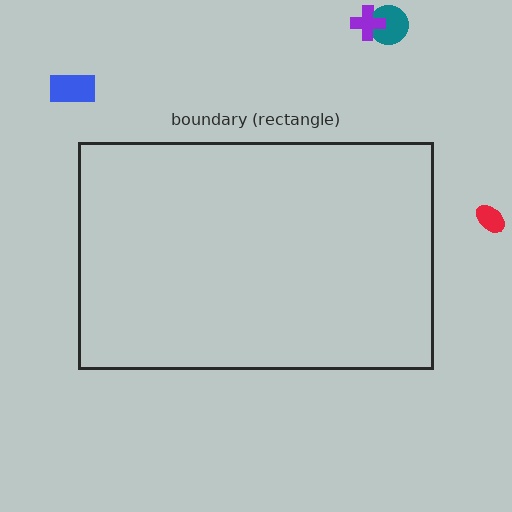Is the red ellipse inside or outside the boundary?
Outside.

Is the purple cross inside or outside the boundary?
Outside.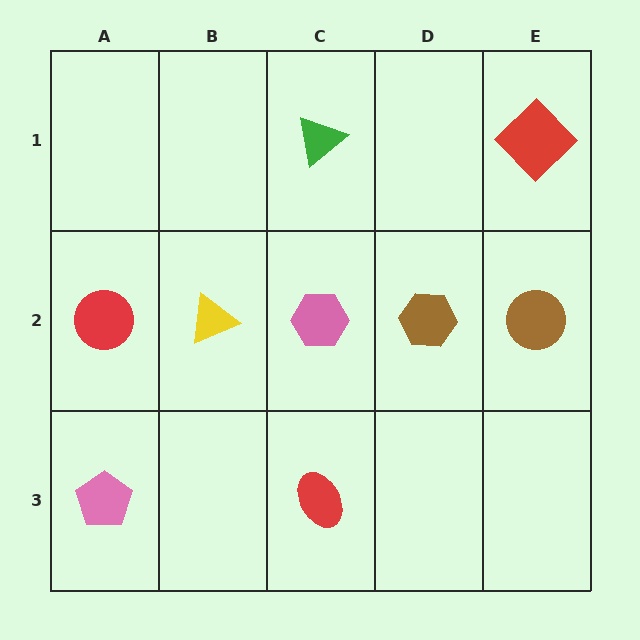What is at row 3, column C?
A red ellipse.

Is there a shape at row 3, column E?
No, that cell is empty.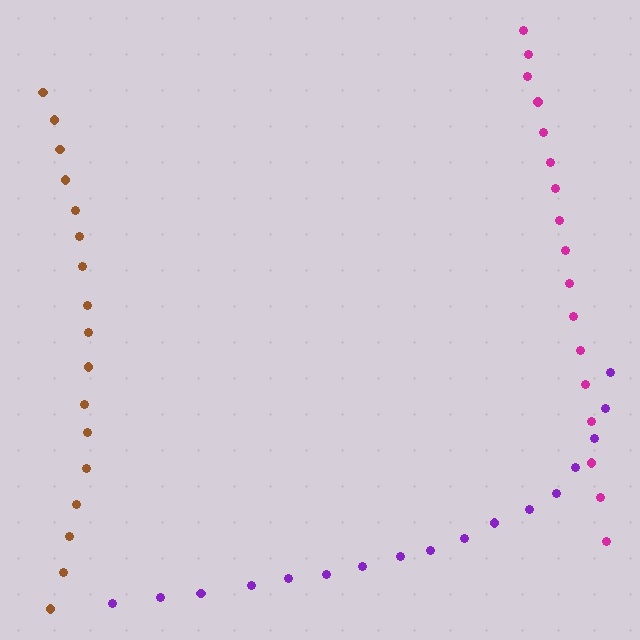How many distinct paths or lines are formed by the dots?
There are 3 distinct paths.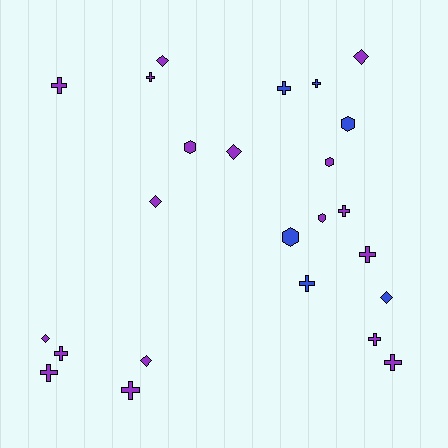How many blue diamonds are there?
There is 1 blue diamond.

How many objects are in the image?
There are 24 objects.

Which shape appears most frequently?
Cross, with 12 objects.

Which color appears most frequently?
Purple, with 18 objects.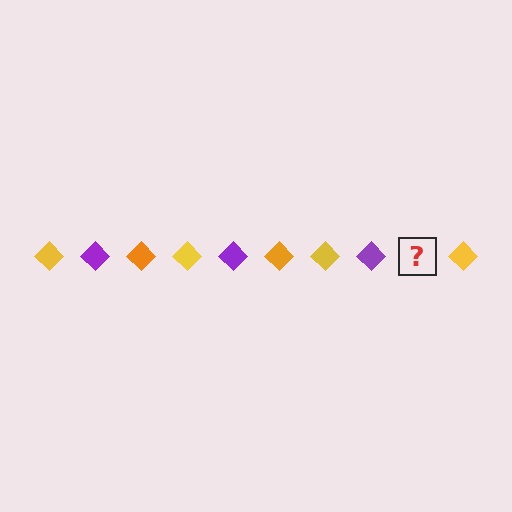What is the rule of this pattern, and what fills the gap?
The rule is that the pattern cycles through yellow, purple, orange diamonds. The gap should be filled with an orange diamond.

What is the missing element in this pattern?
The missing element is an orange diamond.